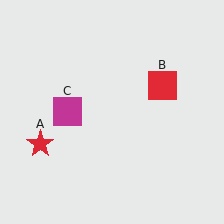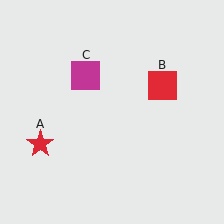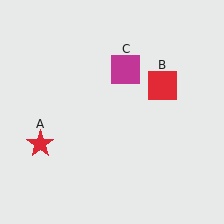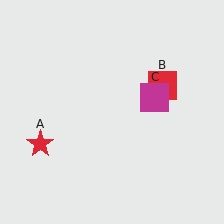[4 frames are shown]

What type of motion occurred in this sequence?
The magenta square (object C) rotated clockwise around the center of the scene.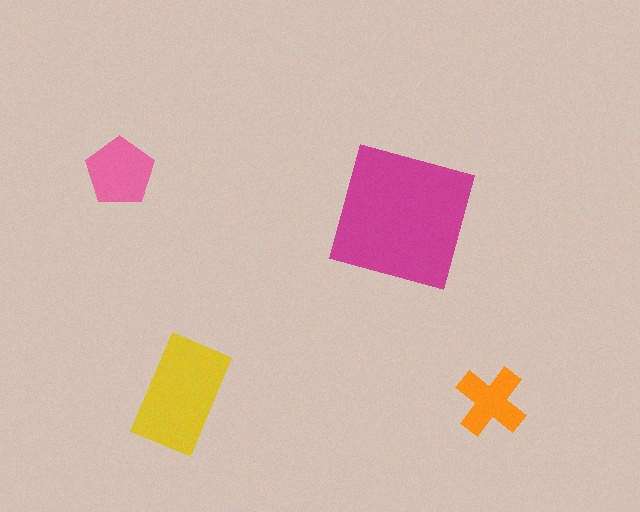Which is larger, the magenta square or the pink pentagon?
The magenta square.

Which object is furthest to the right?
The orange cross is rightmost.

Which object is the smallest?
The orange cross.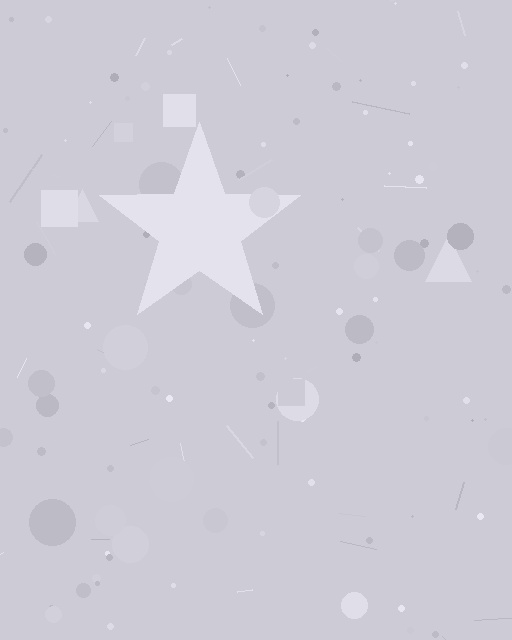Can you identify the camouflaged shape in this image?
The camouflaged shape is a star.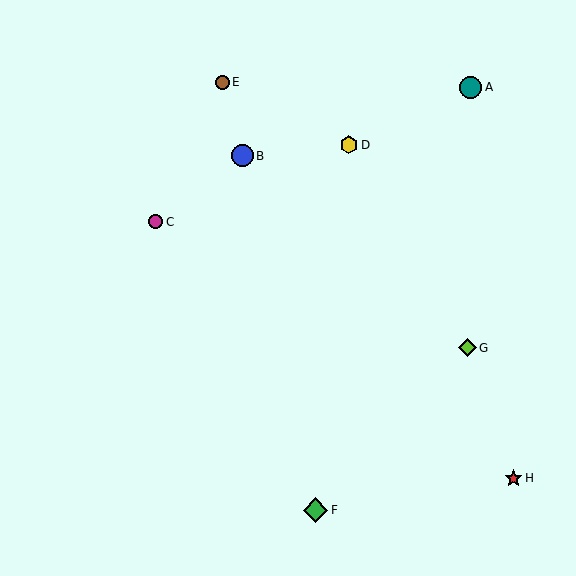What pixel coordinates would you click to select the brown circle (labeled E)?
Click at (223, 82) to select the brown circle E.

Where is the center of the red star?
The center of the red star is at (513, 478).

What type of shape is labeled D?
Shape D is a yellow hexagon.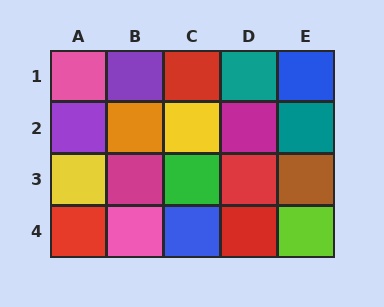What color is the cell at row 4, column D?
Red.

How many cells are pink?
2 cells are pink.